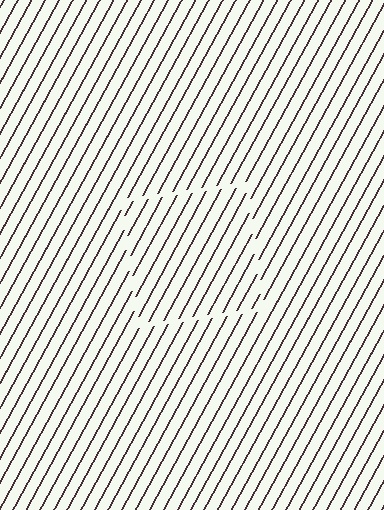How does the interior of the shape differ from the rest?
The interior of the shape contains the same grating, shifted by half a period — the contour is defined by the phase discontinuity where line-ends from the inner and outer gratings abut.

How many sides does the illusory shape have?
4 sides — the line-ends trace a square.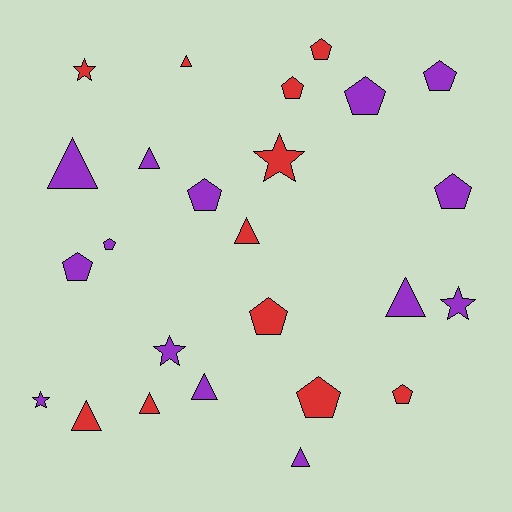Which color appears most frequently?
Purple, with 14 objects.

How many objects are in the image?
There are 25 objects.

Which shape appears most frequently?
Pentagon, with 11 objects.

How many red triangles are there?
There are 4 red triangles.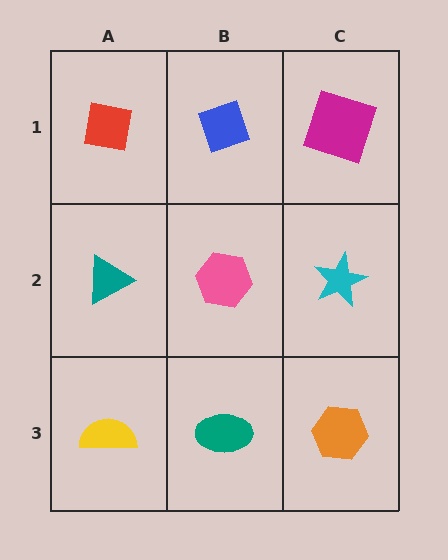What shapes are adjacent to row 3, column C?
A cyan star (row 2, column C), a teal ellipse (row 3, column B).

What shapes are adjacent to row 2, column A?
A red square (row 1, column A), a yellow semicircle (row 3, column A), a pink hexagon (row 2, column B).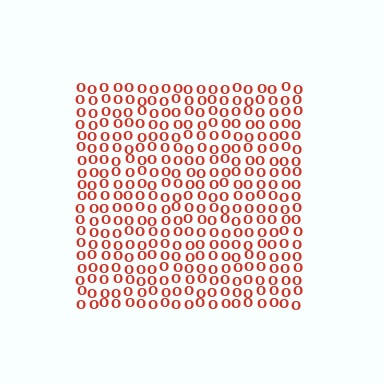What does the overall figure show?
The overall figure shows a square.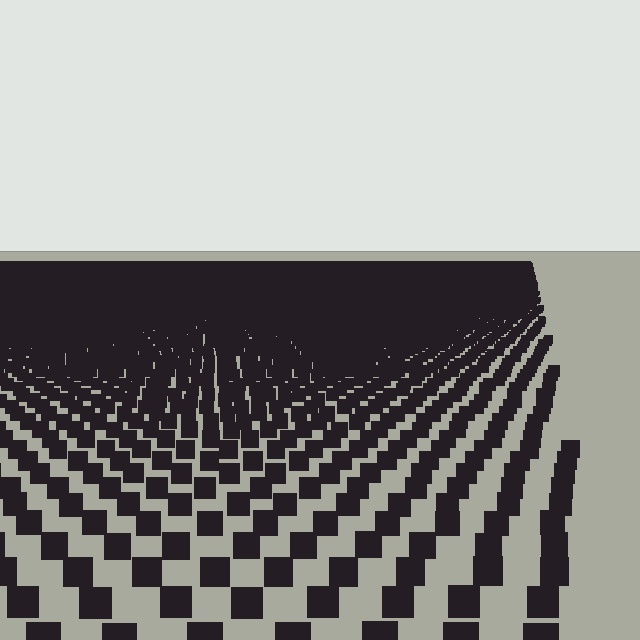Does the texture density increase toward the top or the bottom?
Density increases toward the top.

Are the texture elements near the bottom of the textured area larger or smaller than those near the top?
Larger. Near the bottom, elements are closer to the viewer and appear at a bigger on-screen size.